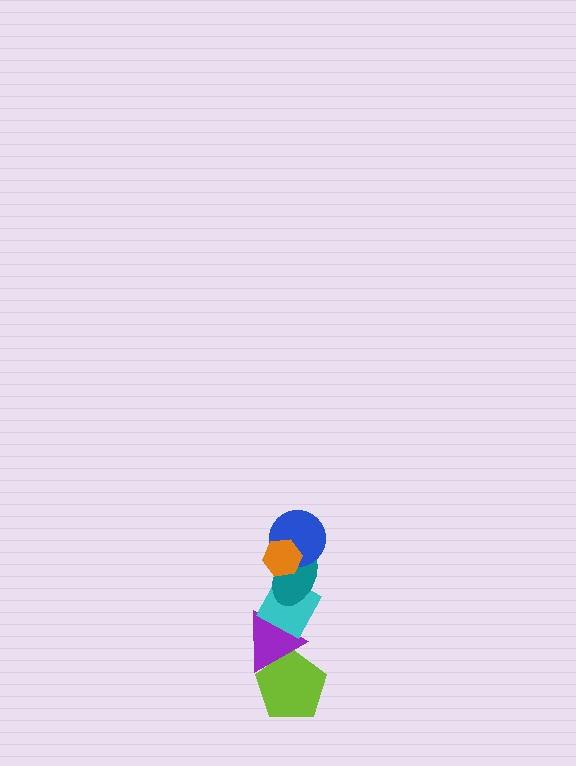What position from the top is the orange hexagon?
The orange hexagon is 1st from the top.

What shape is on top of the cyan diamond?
The teal ellipse is on top of the cyan diamond.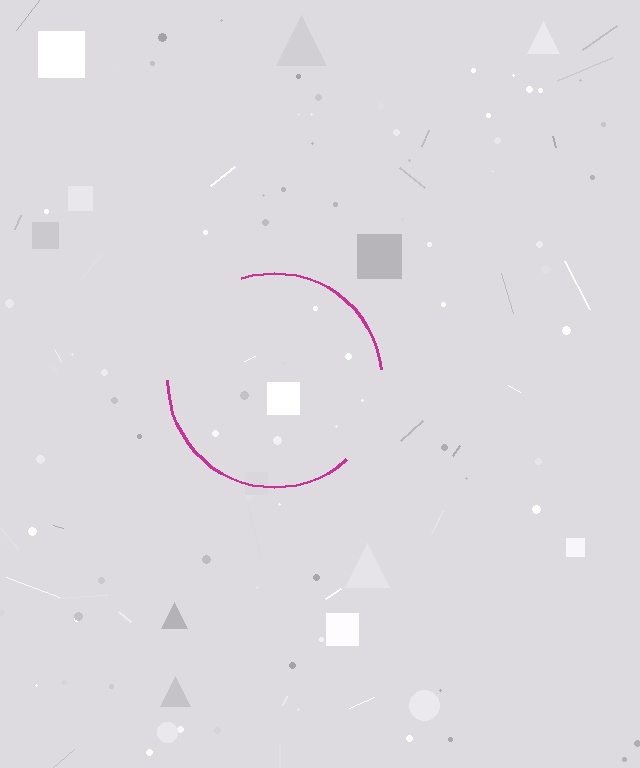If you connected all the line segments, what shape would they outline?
They would outline a circle.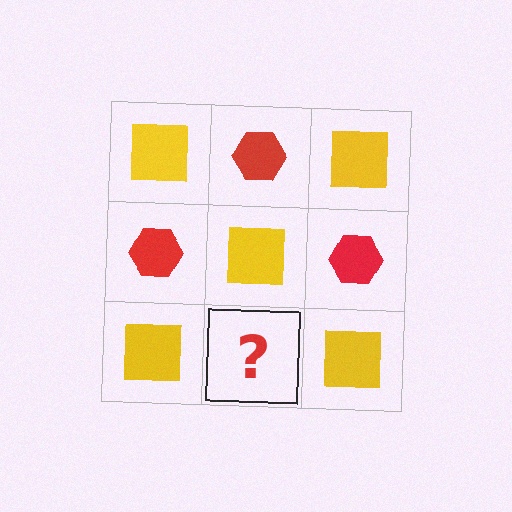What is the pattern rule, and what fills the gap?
The rule is that it alternates yellow square and red hexagon in a checkerboard pattern. The gap should be filled with a red hexagon.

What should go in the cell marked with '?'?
The missing cell should contain a red hexagon.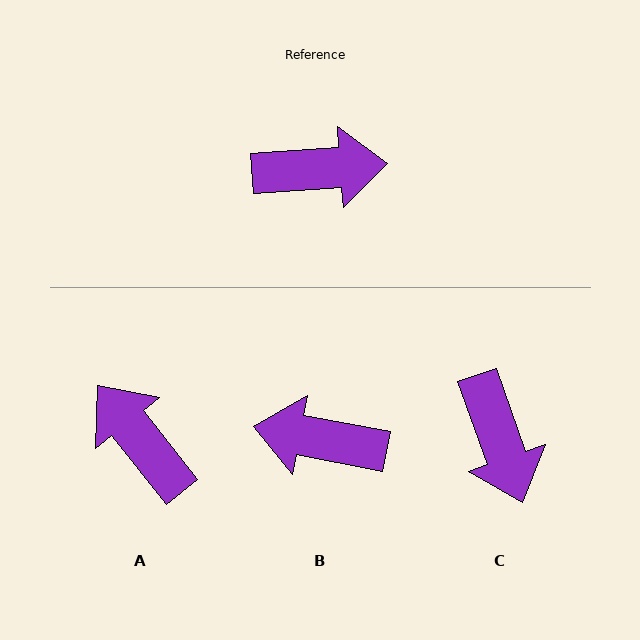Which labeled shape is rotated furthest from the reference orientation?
B, about 165 degrees away.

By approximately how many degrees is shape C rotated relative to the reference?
Approximately 74 degrees clockwise.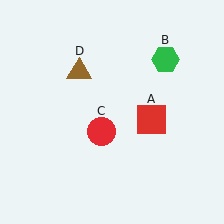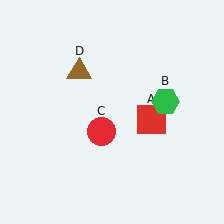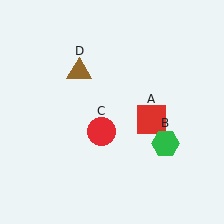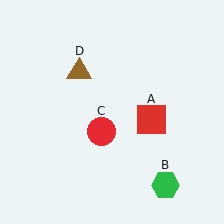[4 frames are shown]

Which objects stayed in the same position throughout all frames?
Red square (object A) and red circle (object C) and brown triangle (object D) remained stationary.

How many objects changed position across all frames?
1 object changed position: green hexagon (object B).